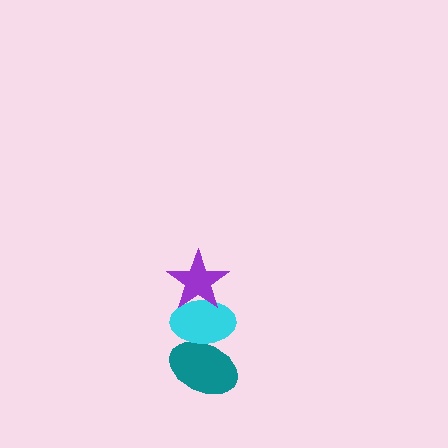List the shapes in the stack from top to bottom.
From top to bottom: the purple star, the cyan ellipse, the teal ellipse.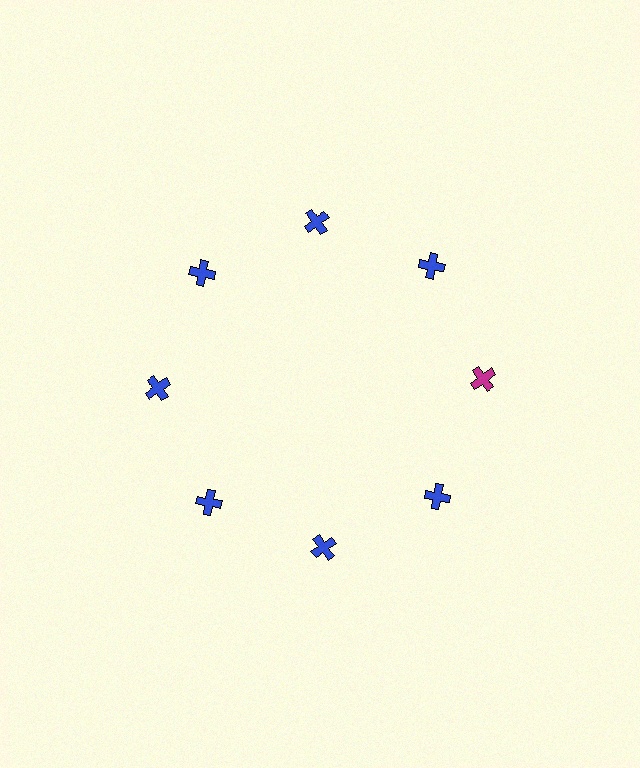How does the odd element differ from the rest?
It has a different color: magenta instead of blue.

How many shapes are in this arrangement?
There are 8 shapes arranged in a ring pattern.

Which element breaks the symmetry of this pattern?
The magenta cross at roughly the 3 o'clock position breaks the symmetry. All other shapes are blue crosses.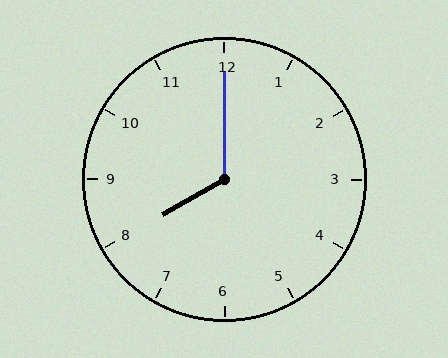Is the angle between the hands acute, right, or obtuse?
It is obtuse.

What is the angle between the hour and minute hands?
Approximately 120 degrees.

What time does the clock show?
8:00.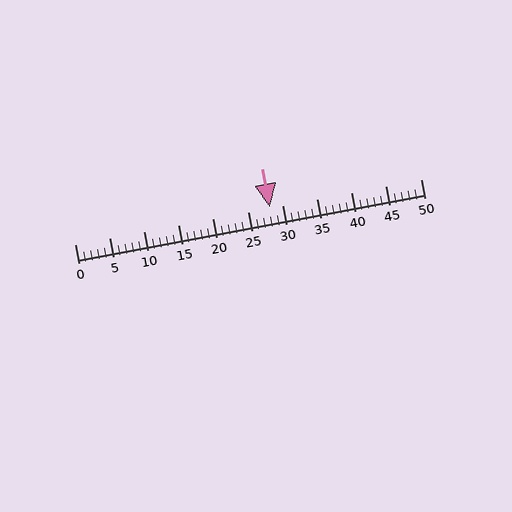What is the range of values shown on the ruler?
The ruler shows values from 0 to 50.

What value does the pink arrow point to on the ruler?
The pink arrow points to approximately 28.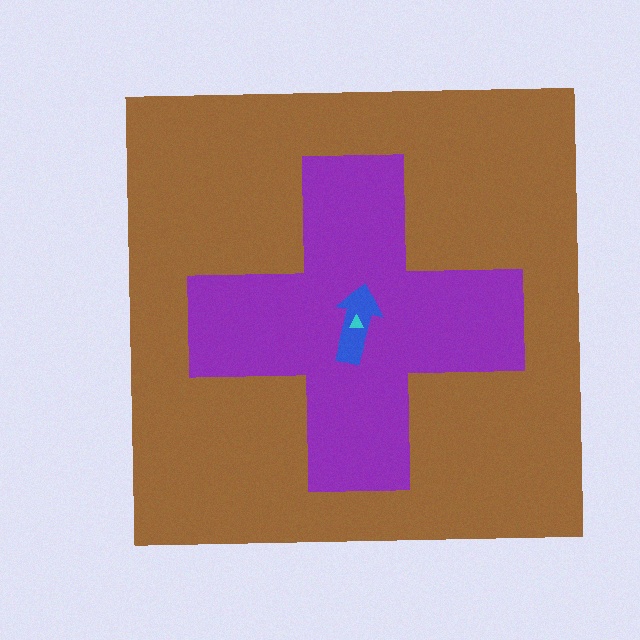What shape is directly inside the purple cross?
The blue arrow.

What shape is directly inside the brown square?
The purple cross.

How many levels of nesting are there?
4.